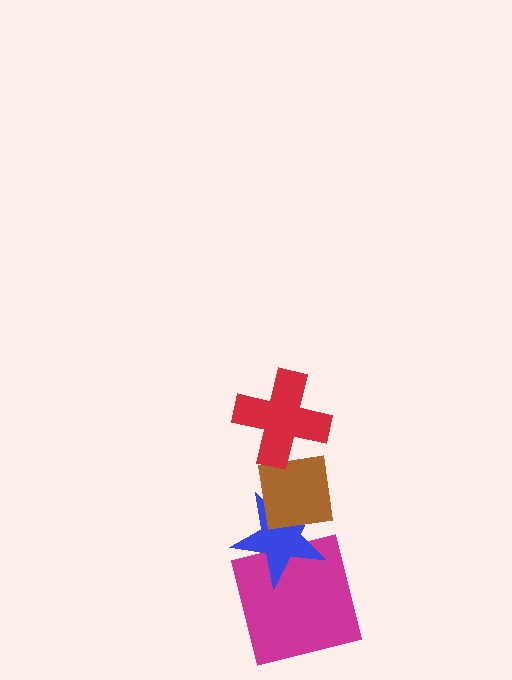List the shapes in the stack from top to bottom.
From top to bottom: the red cross, the brown square, the blue star, the magenta square.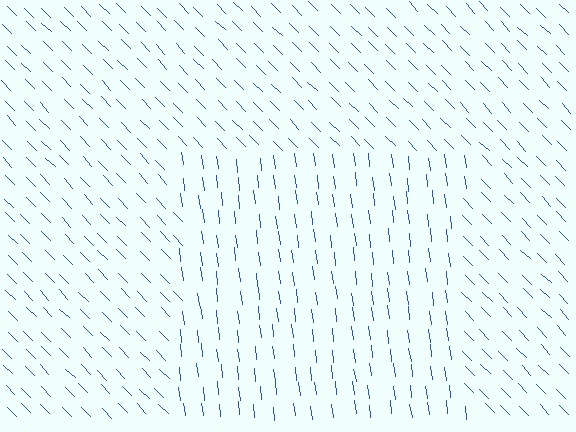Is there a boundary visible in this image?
Yes, there is a texture boundary formed by a change in line orientation.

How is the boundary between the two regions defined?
The boundary is defined purely by a change in line orientation (approximately 37 degrees difference). All lines are the same color and thickness.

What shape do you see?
I see a rectangle.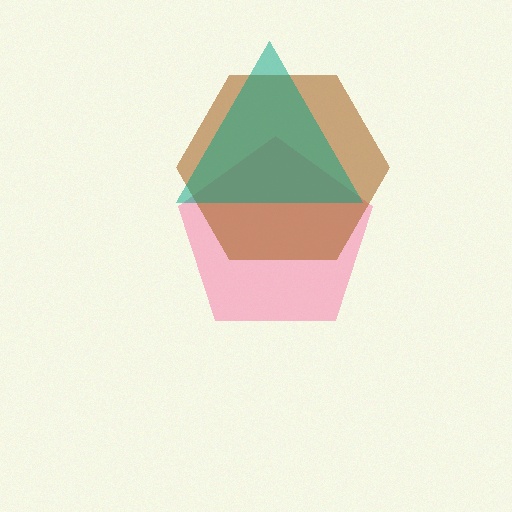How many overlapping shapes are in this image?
There are 3 overlapping shapes in the image.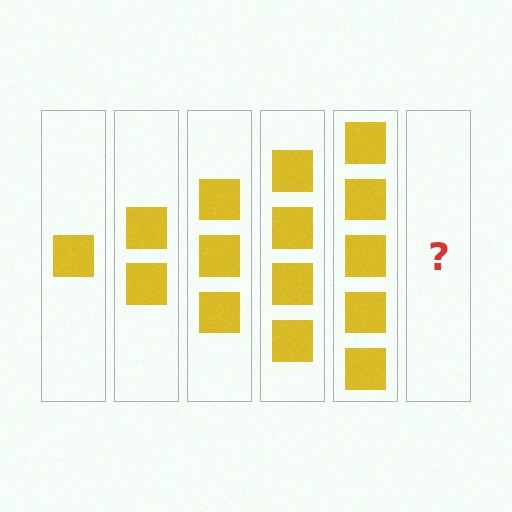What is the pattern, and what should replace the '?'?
The pattern is that each step adds one more square. The '?' should be 6 squares.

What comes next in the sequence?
The next element should be 6 squares.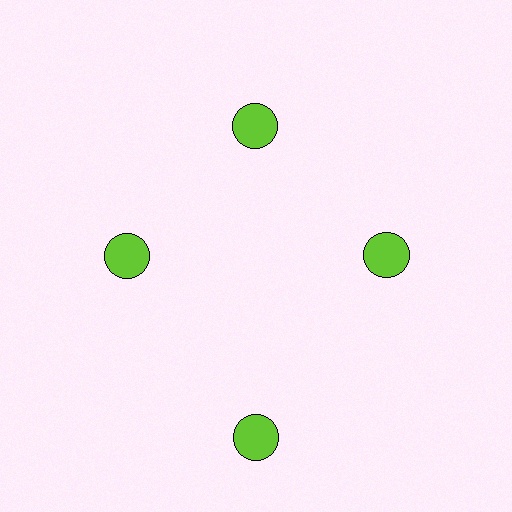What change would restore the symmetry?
The symmetry would be restored by moving it inward, back onto the ring so that all 4 circles sit at equal angles and equal distance from the center.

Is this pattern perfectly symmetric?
No. The 4 lime circles are arranged in a ring, but one element near the 6 o'clock position is pushed outward from the center, breaking the 4-fold rotational symmetry.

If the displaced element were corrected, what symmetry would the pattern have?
It would have 4-fold rotational symmetry — the pattern would map onto itself every 90 degrees.